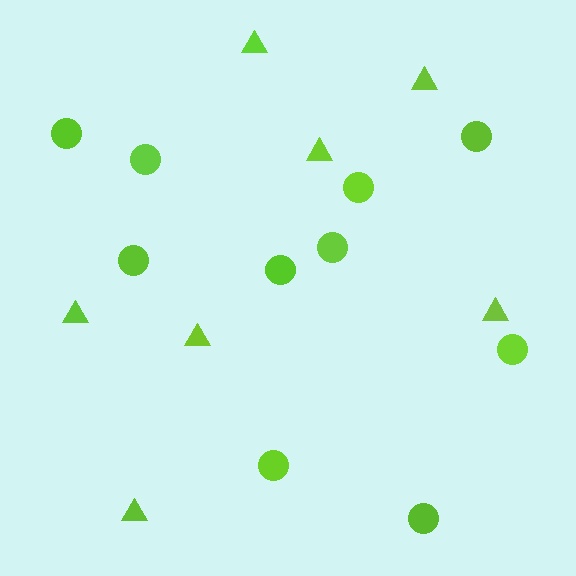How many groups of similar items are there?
There are 2 groups: one group of circles (10) and one group of triangles (7).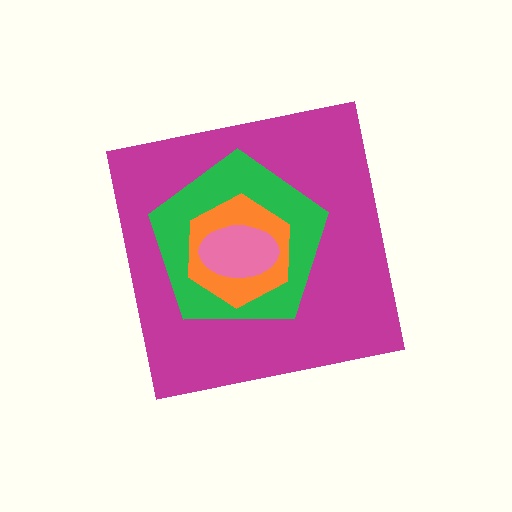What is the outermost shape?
The magenta square.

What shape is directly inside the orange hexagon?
The pink ellipse.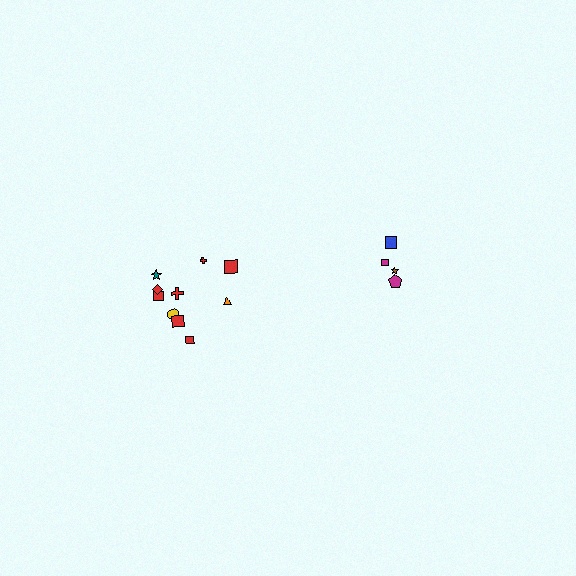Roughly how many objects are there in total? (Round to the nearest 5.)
Roughly 15 objects in total.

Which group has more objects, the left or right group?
The left group.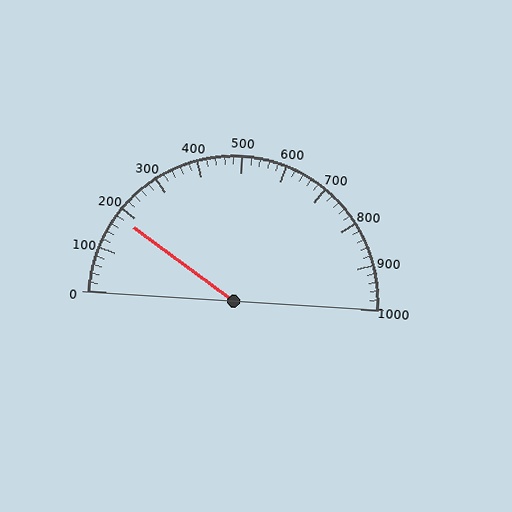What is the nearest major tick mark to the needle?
The nearest major tick mark is 200.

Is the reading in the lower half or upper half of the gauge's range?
The reading is in the lower half of the range (0 to 1000).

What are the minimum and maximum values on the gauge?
The gauge ranges from 0 to 1000.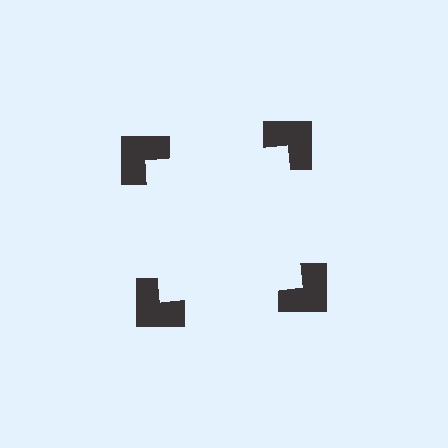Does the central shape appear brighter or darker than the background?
It typically appears slightly brighter than the background, even though no actual brightness change is drawn.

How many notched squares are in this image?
There are 4 — one at each vertex of the illusory square.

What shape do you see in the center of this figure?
An illusory square — its edges are inferred from the aligned wedge cuts in the notched squares, not physically drawn.